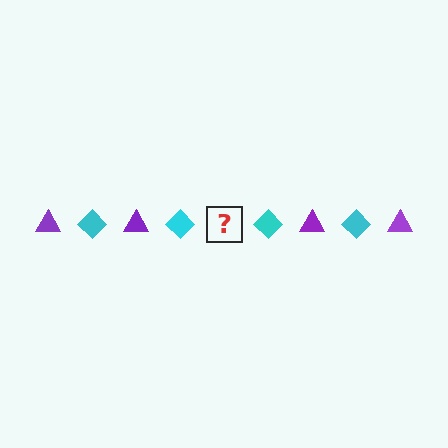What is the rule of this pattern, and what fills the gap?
The rule is that the pattern alternates between purple triangle and cyan diamond. The gap should be filled with a purple triangle.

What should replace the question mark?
The question mark should be replaced with a purple triangle.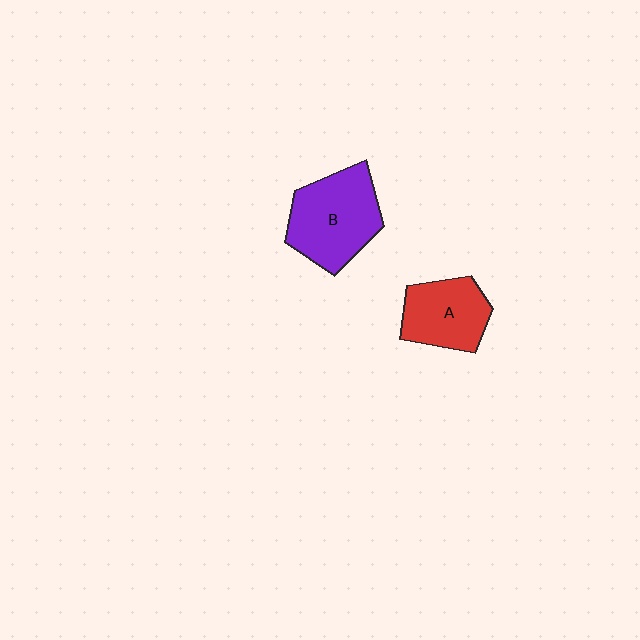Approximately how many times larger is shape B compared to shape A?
Approximately 1.3 times.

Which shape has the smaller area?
Shape A (red).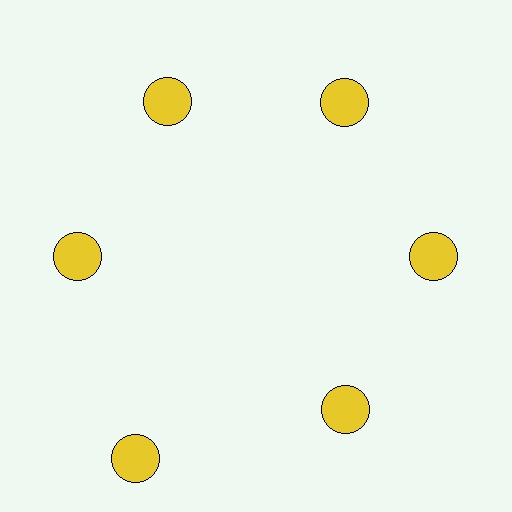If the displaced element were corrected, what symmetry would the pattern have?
It would have 6-fold rotational symmetry — the pattern would map onto itself every 60 degrees.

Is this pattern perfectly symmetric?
No. The 6 yellow circles are arranged in a ring, but one element near the 7 o'clock position is pushed outward from the center, breaking the 6-fold rotational symmetry.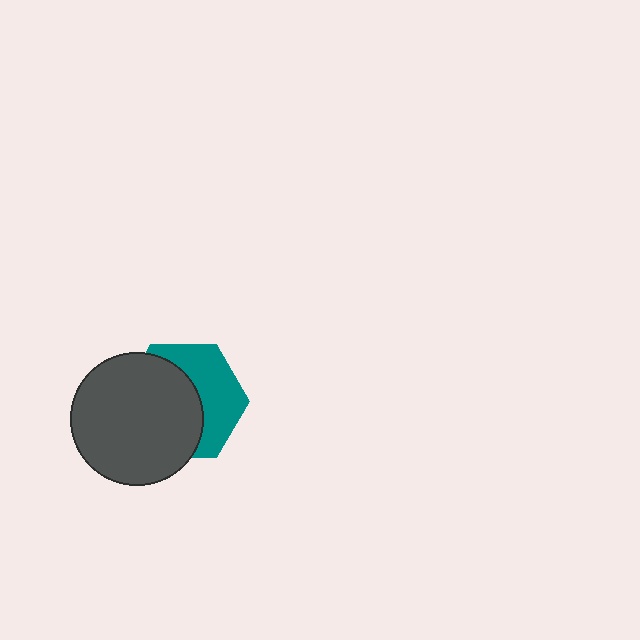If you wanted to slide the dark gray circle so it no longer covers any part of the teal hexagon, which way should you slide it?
Slide it left — that is the most direct way to separate the two shapes.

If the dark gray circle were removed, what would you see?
You would see the complete teal hexagon.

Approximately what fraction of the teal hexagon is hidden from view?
Roughly 56% of the teal hexagon is hidden behind the dark gray circle.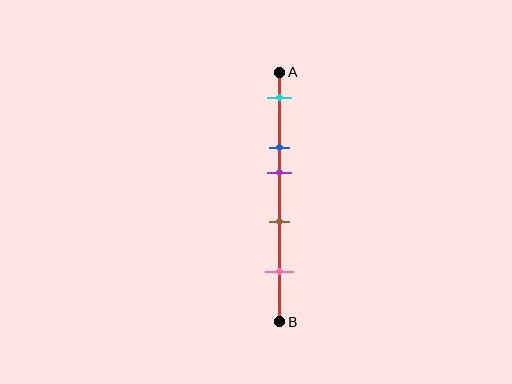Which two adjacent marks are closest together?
The blue and purple marks are the closest adjacent pair.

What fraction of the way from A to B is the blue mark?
The blue mark is approximately 30% (0.3) of the way from A to B.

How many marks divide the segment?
There are 5 marks dividing the segment.